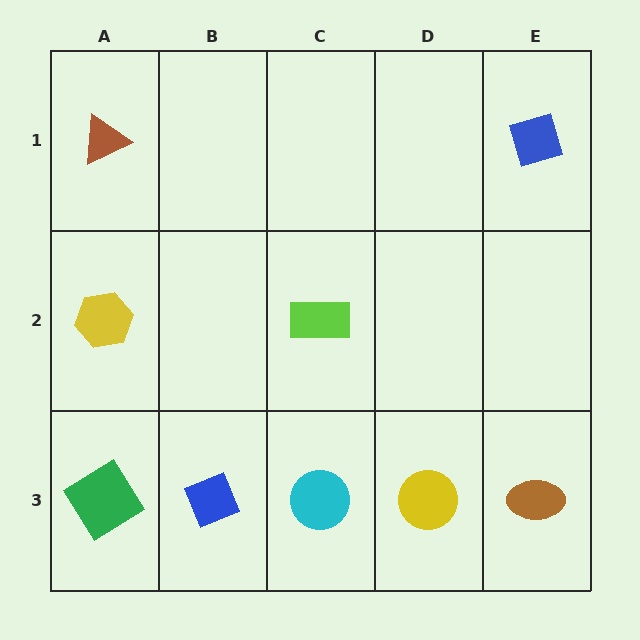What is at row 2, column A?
A yellow hexagon.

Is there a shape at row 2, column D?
No, that cell is empty.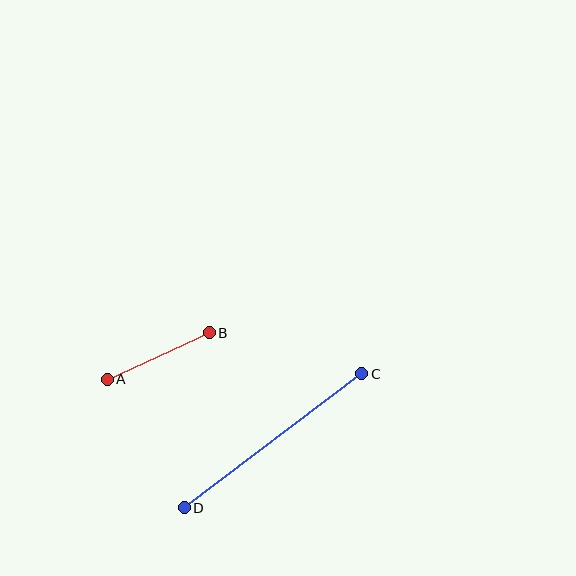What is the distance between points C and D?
The distance is approximately 222 pixels.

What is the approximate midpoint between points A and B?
The midpoint is at approximately (158, 356) pixels.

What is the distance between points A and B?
The distance is approximately 112 pixels.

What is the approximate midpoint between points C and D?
The midpoint is at approximately (273, 441) pixels.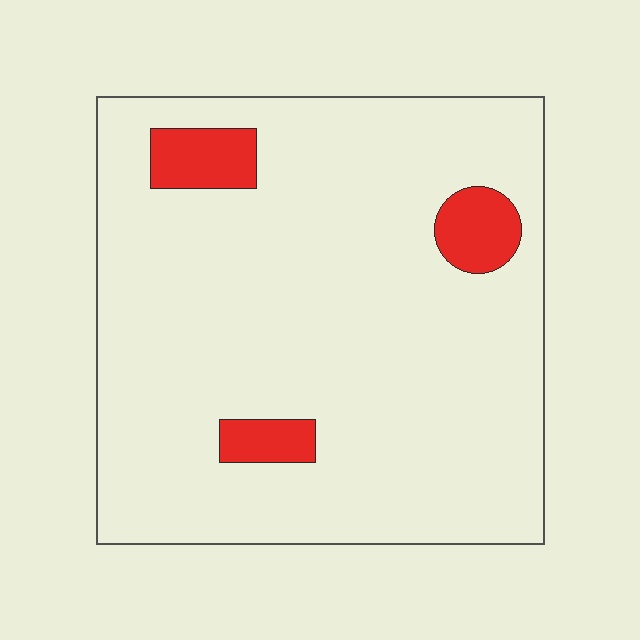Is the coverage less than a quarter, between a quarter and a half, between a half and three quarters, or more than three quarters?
Less than a quarter.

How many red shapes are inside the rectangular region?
3.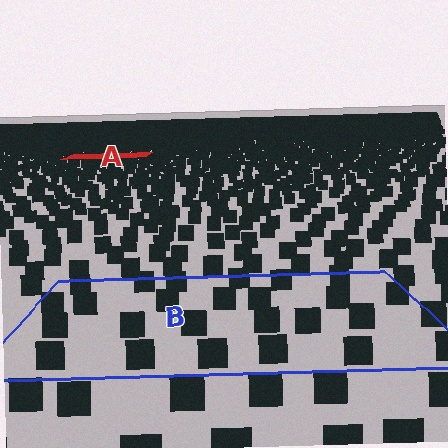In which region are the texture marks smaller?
The texture marks are smaller in region A, because it is farther away.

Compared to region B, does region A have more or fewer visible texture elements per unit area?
Region A has more texture elements per unit area — they are packed more densely because it is farther away.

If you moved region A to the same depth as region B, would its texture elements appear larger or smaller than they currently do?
They would appear larger. At a closer depth, the same texture elements are projected at a bigger on-screen size.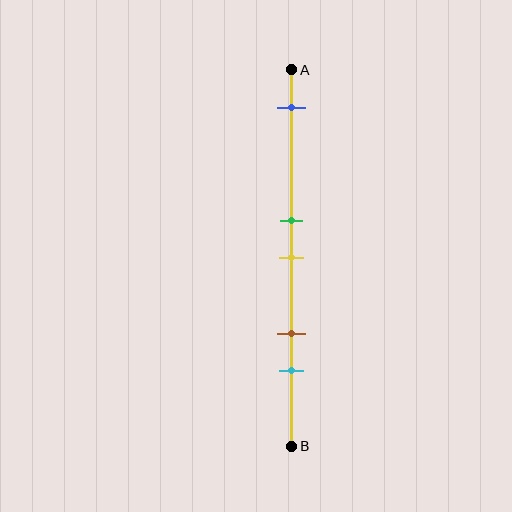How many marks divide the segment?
There are 5 marks dividing the segment.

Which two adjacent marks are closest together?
The green and yellow marks are the closest adjacent pair.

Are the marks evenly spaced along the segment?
No, the marks are not evenly spaced.